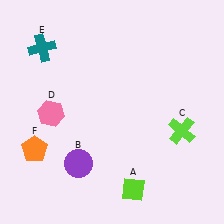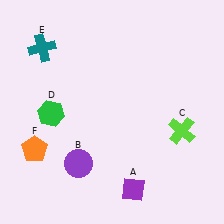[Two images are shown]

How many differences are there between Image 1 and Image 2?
There are 2 differences between the two images.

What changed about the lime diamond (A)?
In Image 1, A is lime. In Image 2, it changed to purple.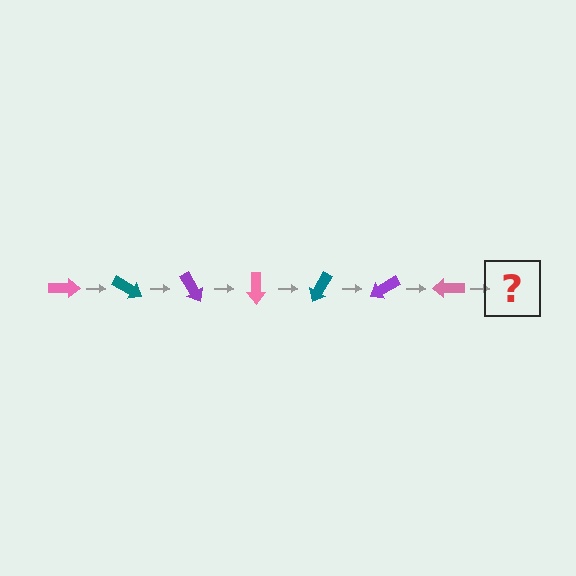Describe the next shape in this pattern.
It should be a teal arrow, rotated 210 degrees from the start.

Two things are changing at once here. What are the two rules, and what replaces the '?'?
The two rules are that it rotates 30 degrees each step and the color cycles through pink, teal, and purple. The '?' should be a teal arrow, rotated 210 degrees from the start.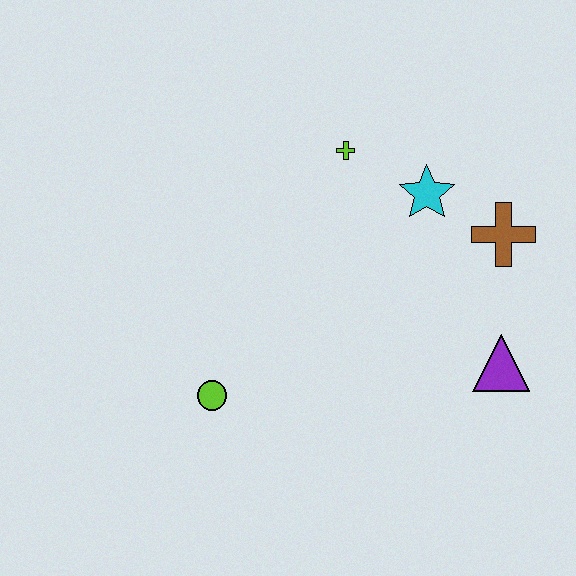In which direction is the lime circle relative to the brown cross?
The lime circle is to the left of the brown cross.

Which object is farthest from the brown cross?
The lime circle is farthest from the brown cross.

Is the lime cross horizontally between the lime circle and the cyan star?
Yes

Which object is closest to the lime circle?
The lime cross is closest to the lime circle.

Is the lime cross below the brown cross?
No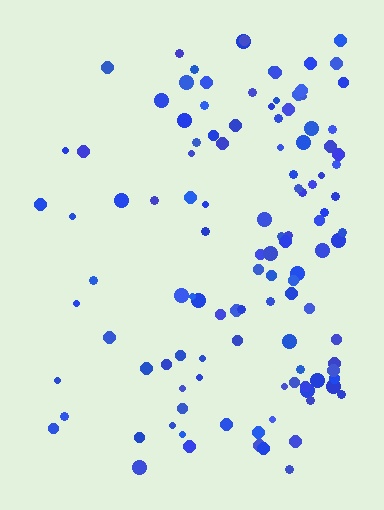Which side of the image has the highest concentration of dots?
The right.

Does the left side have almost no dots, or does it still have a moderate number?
Still a moderate number, just noticeably fewer than the right.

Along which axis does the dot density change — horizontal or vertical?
Horizontal.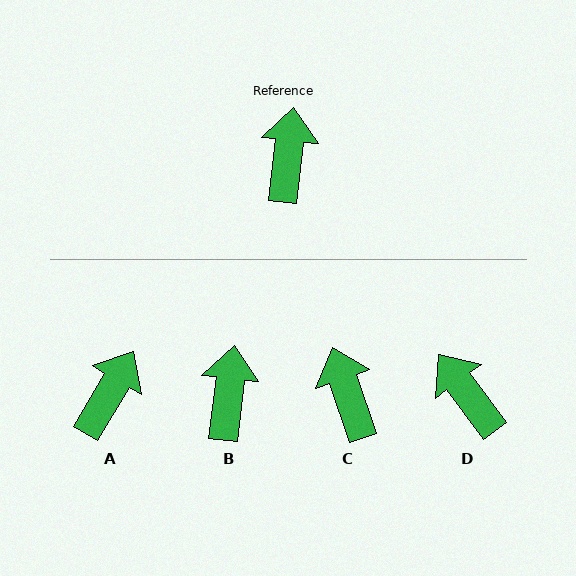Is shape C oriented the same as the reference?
No, it is off by about 26 degrees.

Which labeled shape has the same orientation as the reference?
B.